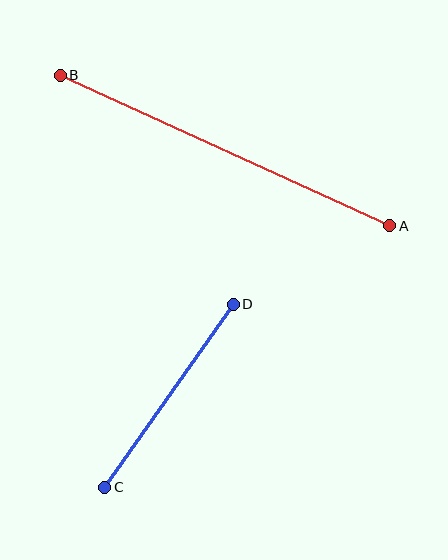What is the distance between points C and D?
The distance is approximately 224 pixels.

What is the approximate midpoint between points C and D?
The midpoint is at approximately (169, 396) pixels.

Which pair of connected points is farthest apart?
Points A and B are farthest apart.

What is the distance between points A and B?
The distance is approximately 363 pixels.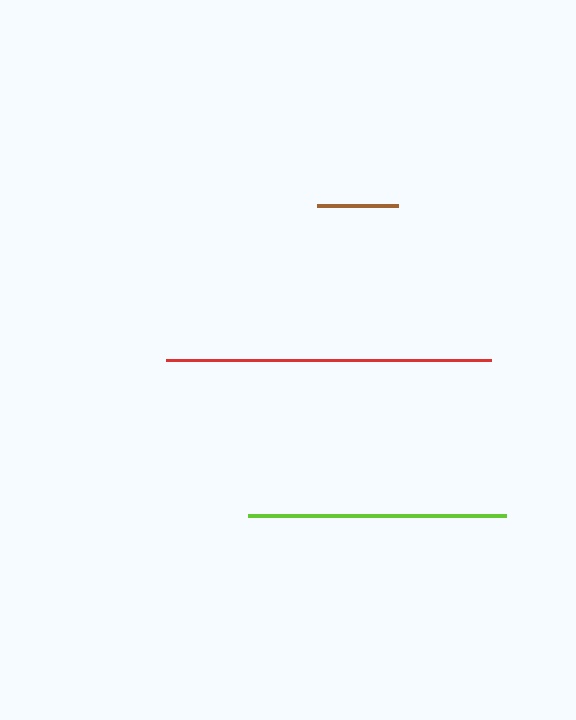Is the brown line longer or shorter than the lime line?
The lime line is longer than the brown line.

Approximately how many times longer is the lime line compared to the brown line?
The lime line is approximately 3.2 times the length of the brown line.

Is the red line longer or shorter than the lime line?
The red line is longer than the lime line.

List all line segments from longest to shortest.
From longest to shortest: red, lime, brown.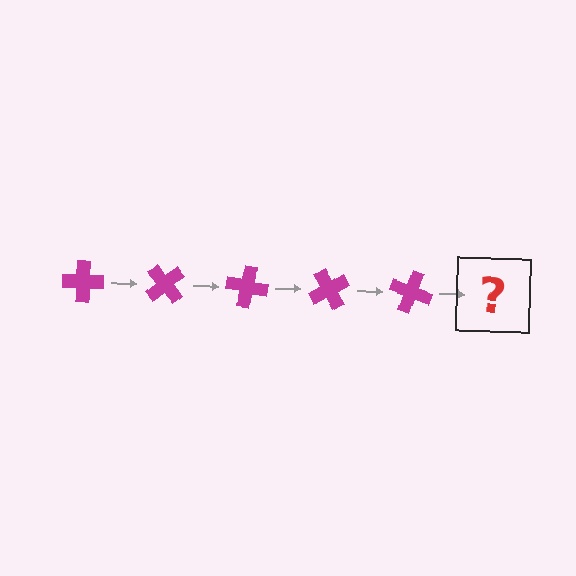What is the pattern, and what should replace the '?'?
The pattern is that the cross rotates 50 degrees each step. The '?' should be a magenta cross rotated 250 degrees.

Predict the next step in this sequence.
The next step is a magenta cross rotated 250 degrees.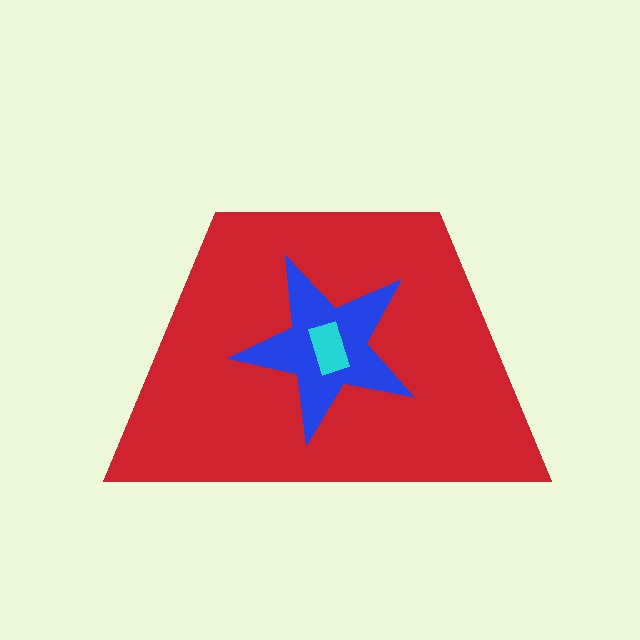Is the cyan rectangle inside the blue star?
Yes.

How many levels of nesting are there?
3.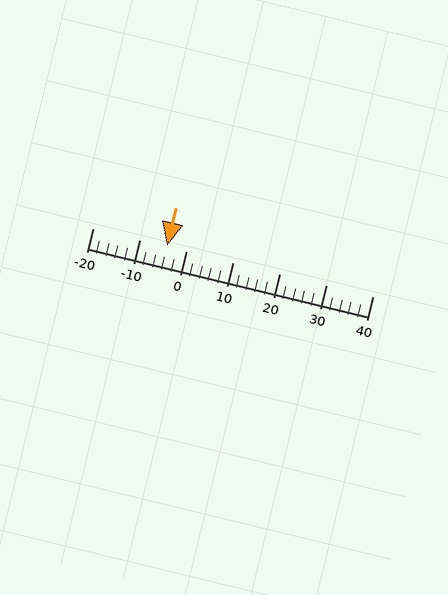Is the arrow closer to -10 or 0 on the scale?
The arrow is closer to 0.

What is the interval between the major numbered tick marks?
The major tick marks are spaced 10 units apart.